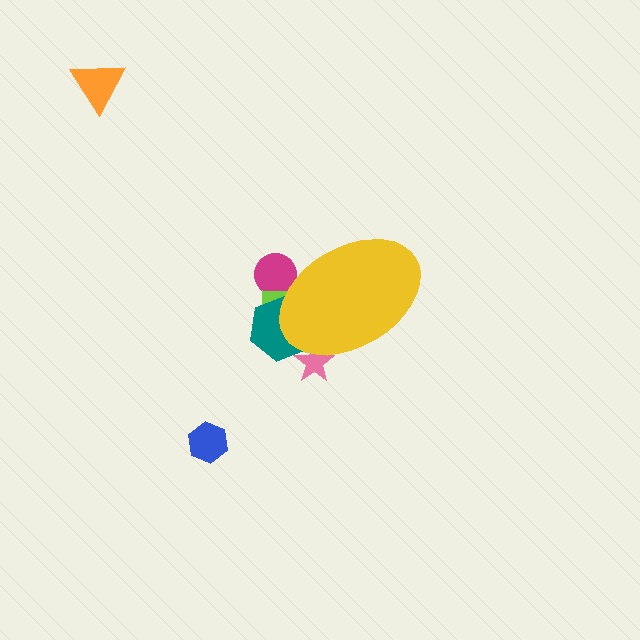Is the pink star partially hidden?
Yes, the pink star is partially hidden behind the yellow ellipse.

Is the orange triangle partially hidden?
No, the orange triangle is fully visible.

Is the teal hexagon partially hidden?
Yes, the teal hexagon is partially hidden behind the yellow ellipse.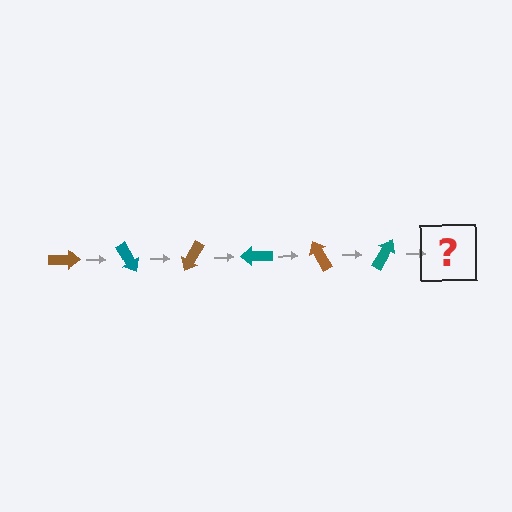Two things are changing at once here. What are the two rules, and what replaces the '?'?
The two rules are that it rotates 60 degrees each step and the color cycles through brown and teal. The '?' should be a brown arrow, rotated 360 degrees from the start.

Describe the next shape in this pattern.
It should be a brown arrow, rotated 360 degrees from the start.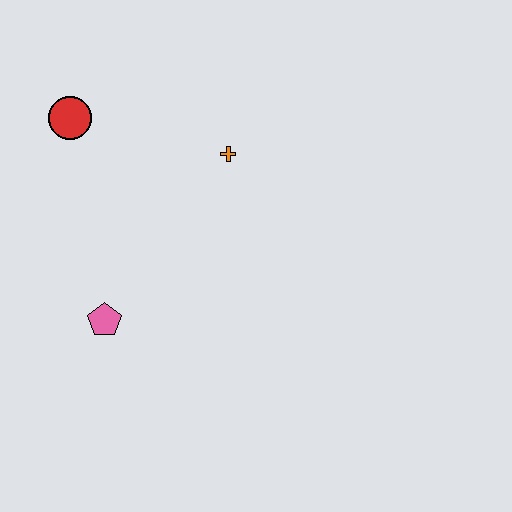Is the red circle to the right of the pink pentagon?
No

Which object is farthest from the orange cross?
The pink pentagon is farthest from the orange cross.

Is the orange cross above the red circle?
No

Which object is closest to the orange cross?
The red circle is closest to the orange cross.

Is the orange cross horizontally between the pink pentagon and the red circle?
No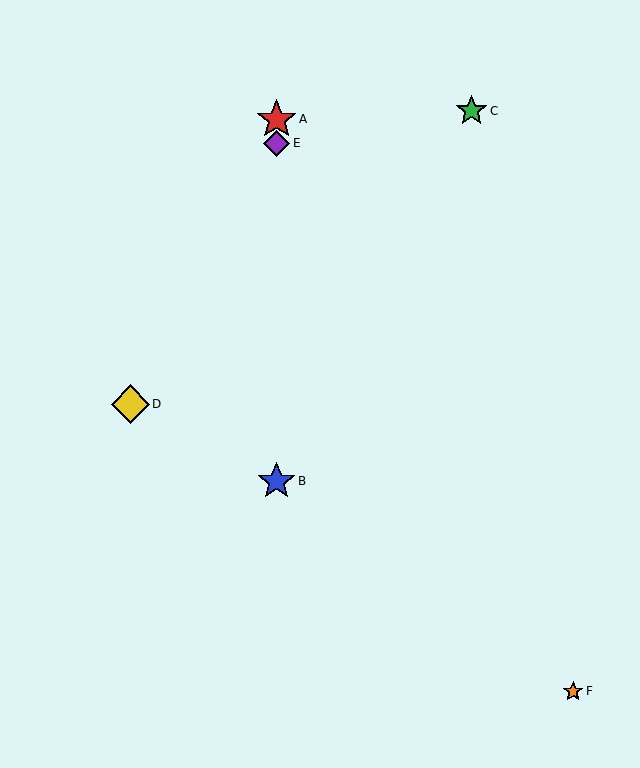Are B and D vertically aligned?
No, B is at x≈277 and D is at x≈130.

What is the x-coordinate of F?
Object F is at x≈573.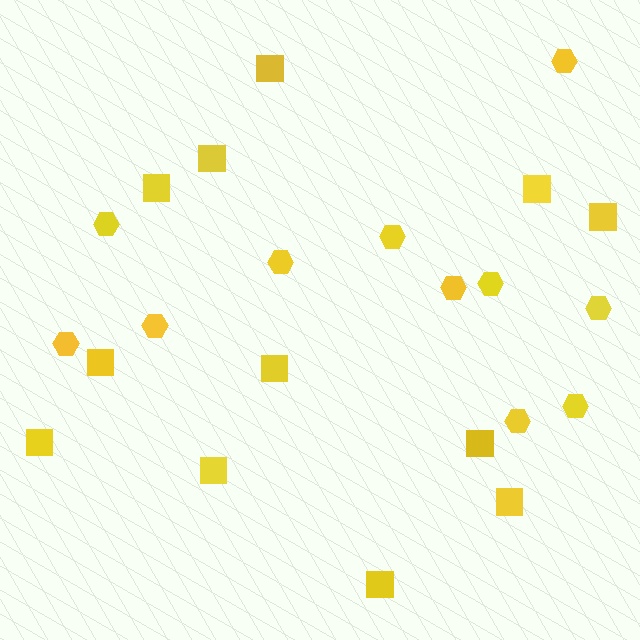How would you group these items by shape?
There are 2 groups: one group of squares (12) and one group of hexagons (11).